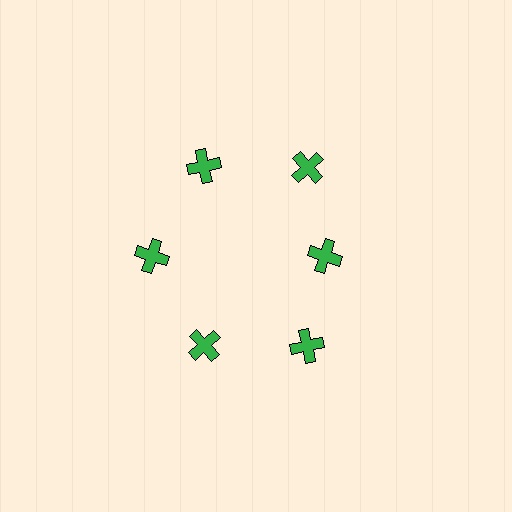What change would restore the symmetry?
The symmetry would be restored by moving it outward, back onto the ring so that all 6 crosses sit at equal angles and equal distance from the center.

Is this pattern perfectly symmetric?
No. The 6 green crosses are arranged in a ring, but one element near the 3 o'clock position is pulled inward toward the center, breaking the 6-fold rotational symmetry.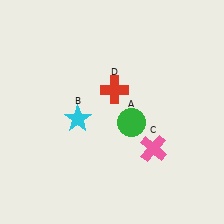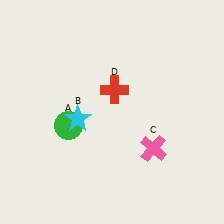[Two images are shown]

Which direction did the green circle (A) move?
The green circle (A) moved left.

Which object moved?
The green circle (A) moved left.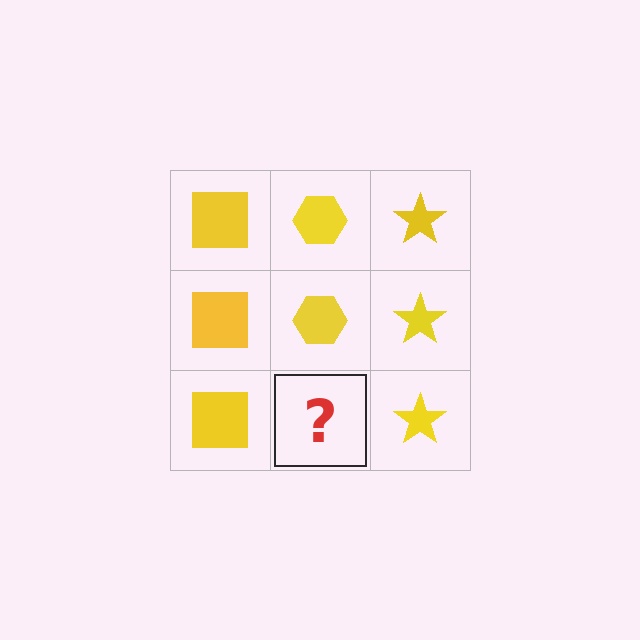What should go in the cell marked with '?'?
The missing cell should contain a yellow hexagon.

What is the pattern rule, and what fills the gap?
The rule is that each column has a consistent shape. The gap should be filled with a yellow hexagon.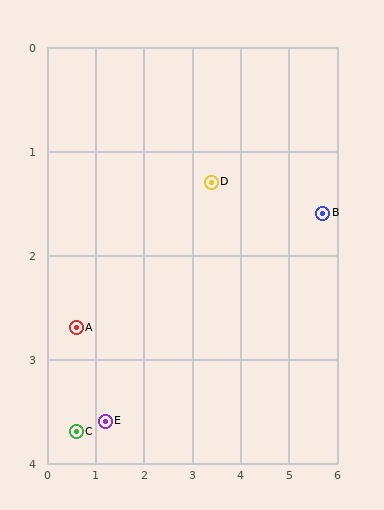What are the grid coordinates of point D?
Point D is at approximately (3.4, 1.3).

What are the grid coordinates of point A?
Point A is at approximately (0.6, 2.7).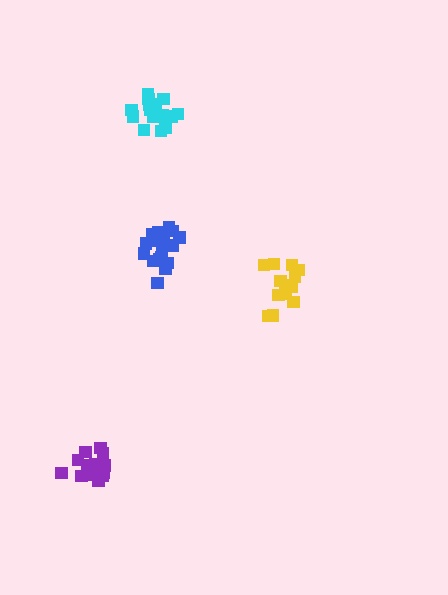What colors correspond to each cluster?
The clusters are colored: blue, cyan, yellow, purple.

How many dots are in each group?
Group 1: 19 dots, Group 2: 18 dots, Group 3: 15 dots, Group 4: 17 dots (69 total).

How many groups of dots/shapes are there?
There are 4 groups.